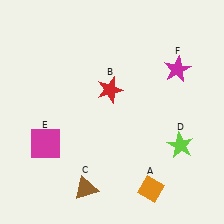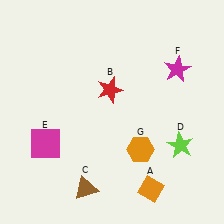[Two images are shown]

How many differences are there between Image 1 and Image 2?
There is 1 difference between the two images.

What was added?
An orange hexagon (G) was added in Image 2.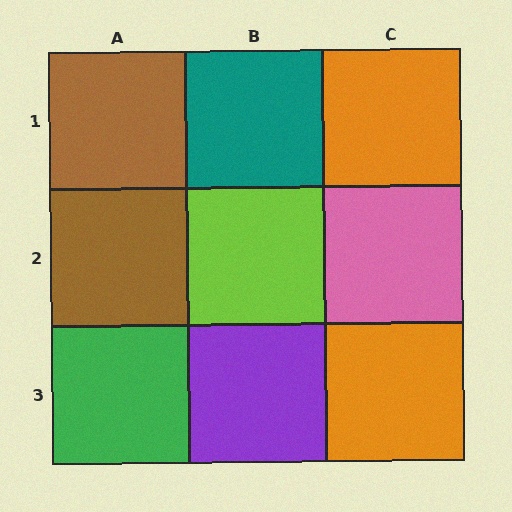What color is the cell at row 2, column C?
Pink.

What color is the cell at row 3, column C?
Orange.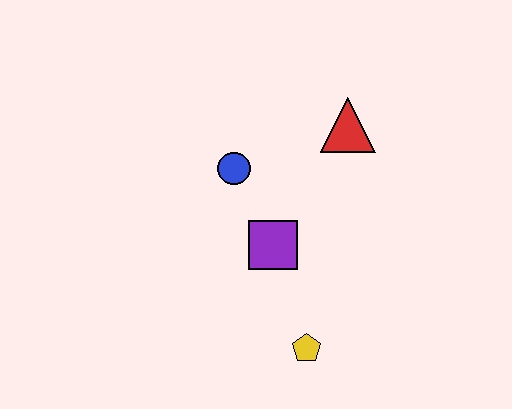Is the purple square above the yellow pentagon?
Yes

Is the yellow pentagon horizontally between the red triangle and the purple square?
Yes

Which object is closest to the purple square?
The blue circle is closest to the purple square.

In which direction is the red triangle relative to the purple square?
The red triangle is above the purple square.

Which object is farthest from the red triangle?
The yellow pentagon is farthest from the red triangle.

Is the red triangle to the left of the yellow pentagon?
No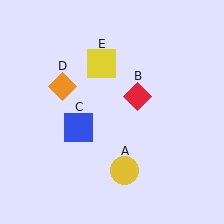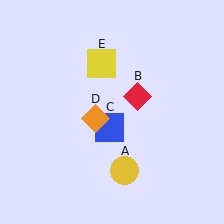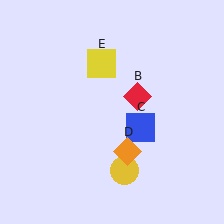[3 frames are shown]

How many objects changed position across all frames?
2 objects changed position: blue square (object C), orange diamond (object D).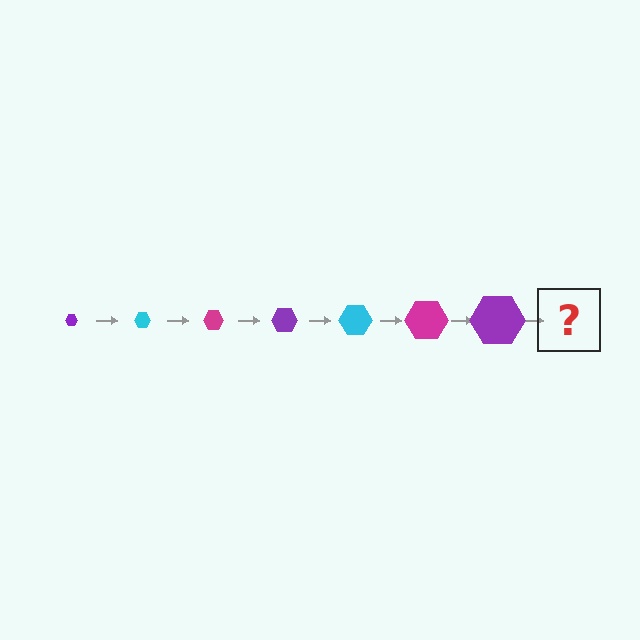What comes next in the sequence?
The next element should be a cyan hexagon, larger than the previous one.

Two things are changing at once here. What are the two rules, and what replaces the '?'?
The two rules are that the hexagon grows larger each step and the color cycles through purple, cyan, and magenta. The '?' should be a cyan hexagon, larger than the previous one.